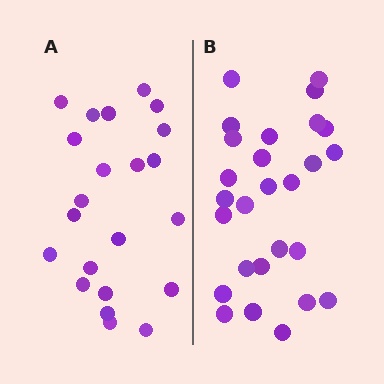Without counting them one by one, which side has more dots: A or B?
Region B (the right region) has more dots.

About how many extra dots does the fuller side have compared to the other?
Region B has about 5 more dots than region A.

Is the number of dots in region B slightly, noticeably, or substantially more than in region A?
Region B has only slightly more — the two regions are fairly close. The ratio is roughly 1.2 to 1.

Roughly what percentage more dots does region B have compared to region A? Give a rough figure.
About 25% more.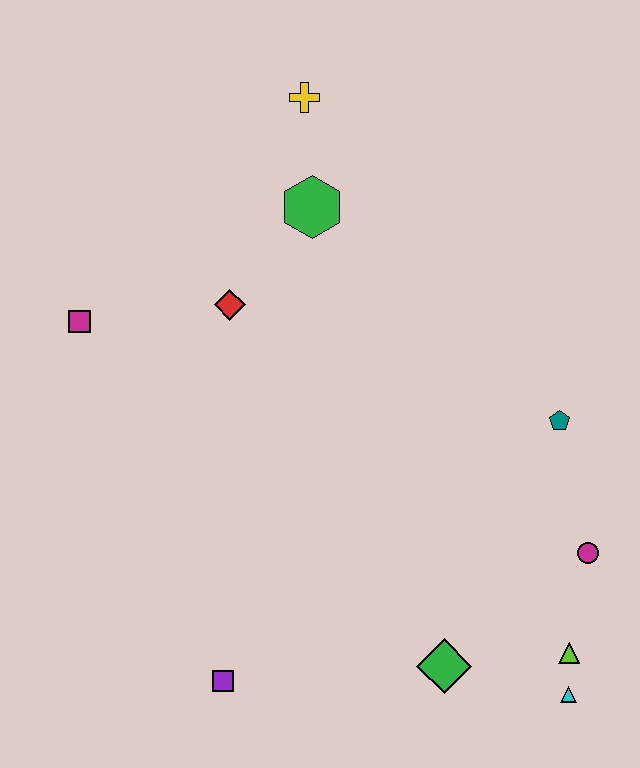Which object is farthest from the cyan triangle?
The yellow cross is farthest from the cyan triangle.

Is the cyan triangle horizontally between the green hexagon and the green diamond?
No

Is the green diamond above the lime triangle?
No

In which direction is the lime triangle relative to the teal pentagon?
The lime triangle is below the teal pentagon.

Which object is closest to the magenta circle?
The lime triangle is closest to the magenta circle.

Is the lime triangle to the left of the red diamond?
No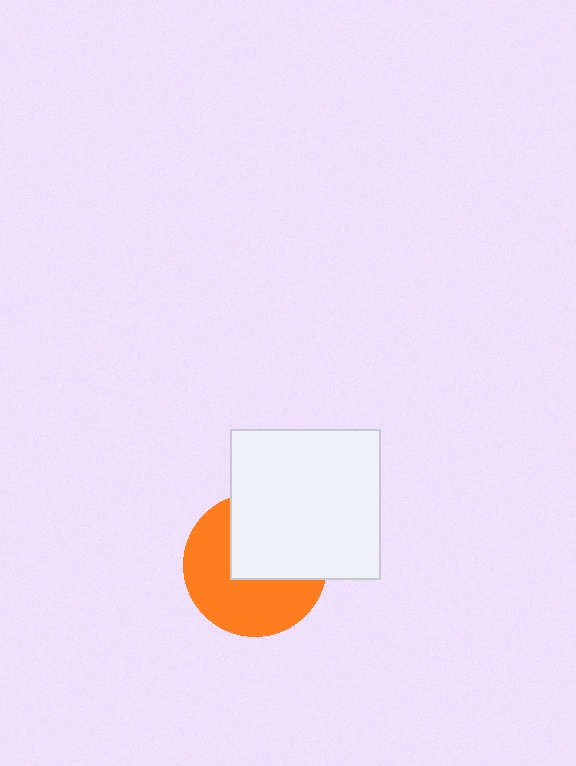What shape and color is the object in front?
The object in front is a white square.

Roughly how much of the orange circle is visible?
About half of it is visible (roughly 55%).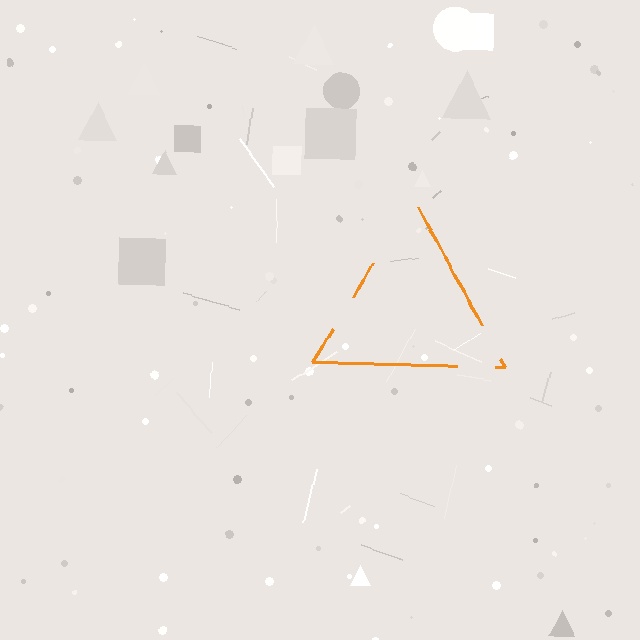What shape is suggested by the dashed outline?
The dashed outline suggests a triangle.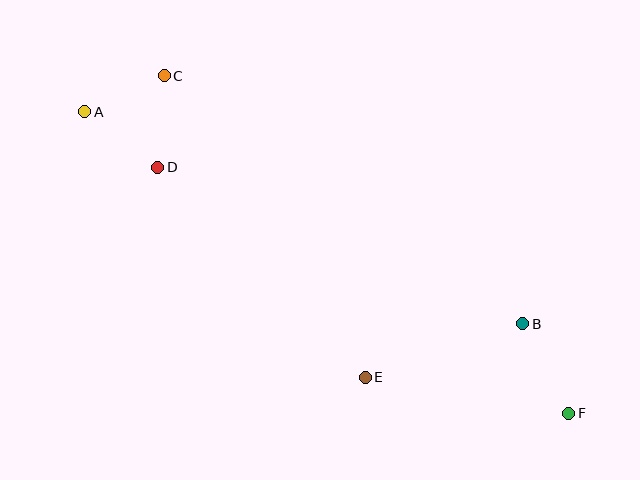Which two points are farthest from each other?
Points A and F are farthest from each other.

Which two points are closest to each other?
Points A and C are closest to each other.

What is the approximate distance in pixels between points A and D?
The distance between A and D is approximately 92 pixels.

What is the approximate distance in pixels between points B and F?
The distance between B and F is approximately 101 pixels.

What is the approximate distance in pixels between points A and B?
The distance between A and B is approximately 486 pixels.